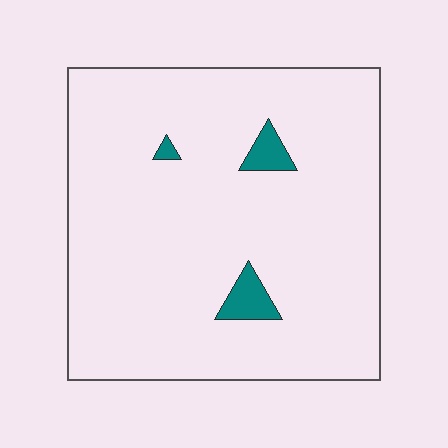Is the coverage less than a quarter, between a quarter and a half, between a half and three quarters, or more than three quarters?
Less than a quarter.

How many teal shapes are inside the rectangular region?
3.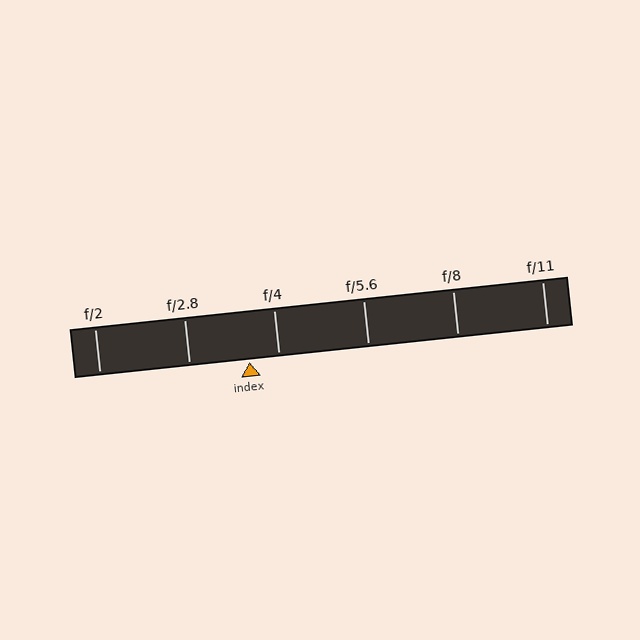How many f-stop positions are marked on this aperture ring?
There are 6 f-stop positions marked.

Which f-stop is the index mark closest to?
The index mark is closest to f/4.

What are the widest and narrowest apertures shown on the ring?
The widest aperture shown is f/2 and the narrowest is f/11.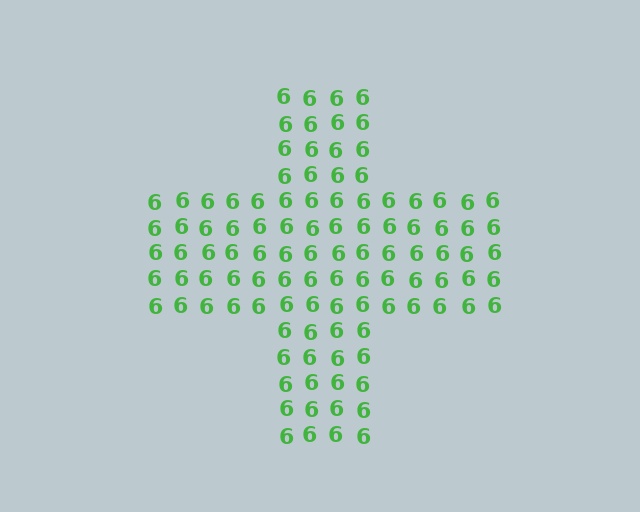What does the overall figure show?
The overall figure shows a cross.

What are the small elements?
The small elements are digit 6's.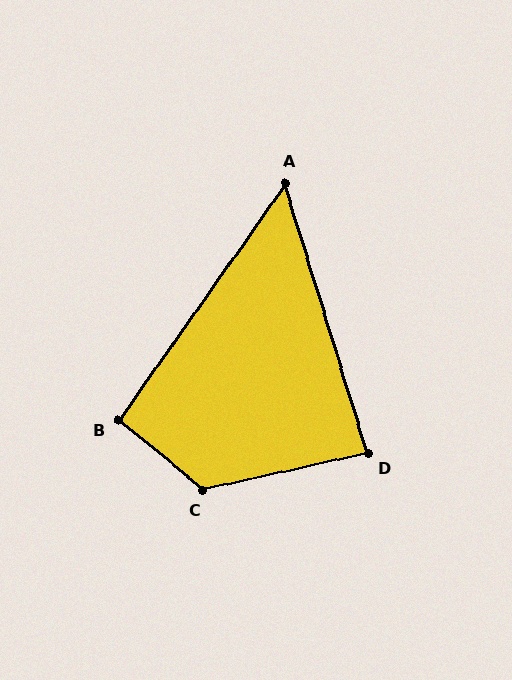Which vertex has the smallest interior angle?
A, at approximately 52 degrees.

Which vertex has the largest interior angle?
C, at approximately 128 degrees.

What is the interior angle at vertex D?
Approximately 85 degrees (approximately right).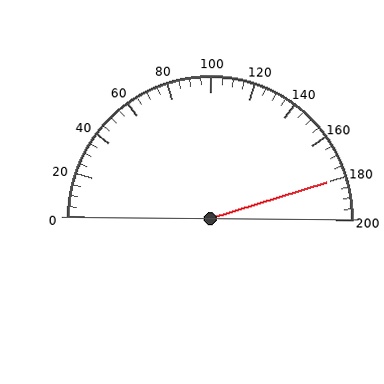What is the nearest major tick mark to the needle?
The nearest major tick mark is 180.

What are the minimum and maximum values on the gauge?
The gauge ranges from 0 to 200.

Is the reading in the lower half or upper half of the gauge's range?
The reading is in the upper half of the range (0 to 200).